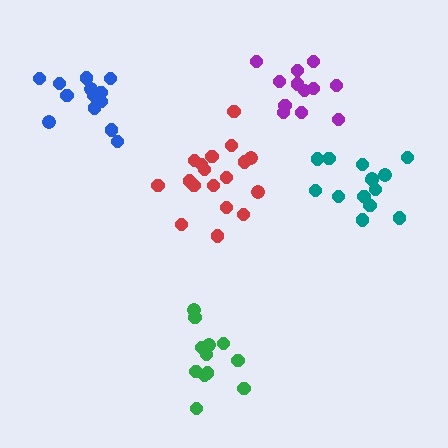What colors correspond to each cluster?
The clusters are colored: red, blue, teal, green, purple.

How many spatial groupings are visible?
There are 5 spatial groupings.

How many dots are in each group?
Group 1: 18 dots, Group 2: 15 dots, Group 3: 14 dots, Group 4: 13 dots, Group 5: 12 dots (72 total).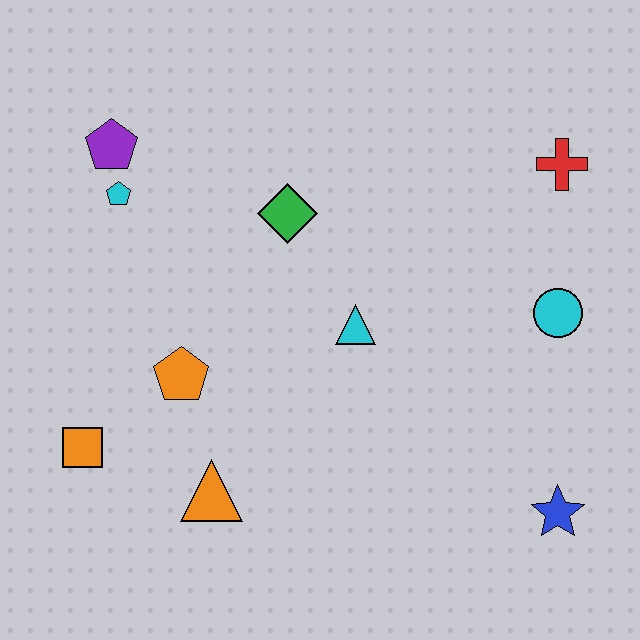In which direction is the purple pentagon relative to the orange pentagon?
The purple pentagon is above the orange pentagon.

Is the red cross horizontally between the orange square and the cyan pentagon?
No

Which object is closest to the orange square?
The orange pentagon is closest to the orange square.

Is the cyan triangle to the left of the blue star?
Yes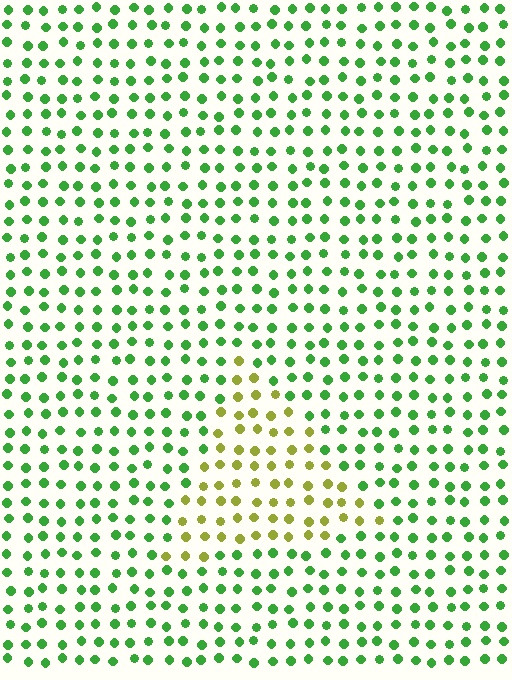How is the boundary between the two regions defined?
The boundary is defined purely by a slight shift in hue (about 52 degrees). Spacing, size, and orientation are identical on both sides.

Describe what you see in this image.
The image is filled with small green elements in a uniform arrangement. A triangle-shaped region is visible where the elements are tinted to a slightly different hue, forming a subtle color boundary.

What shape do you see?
I see a triangle.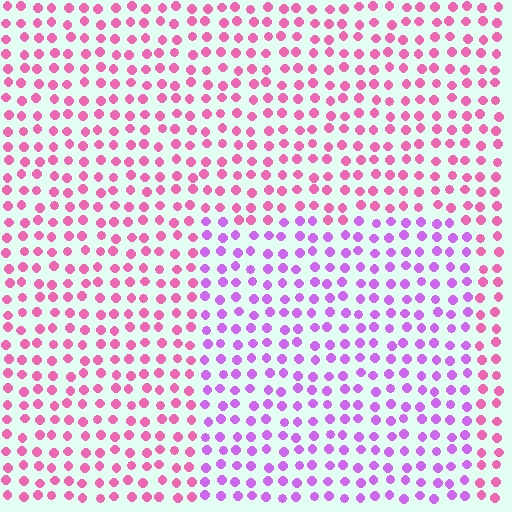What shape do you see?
I see a rectangle.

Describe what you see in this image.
The image is filled with small pink elements in a uniform arrangement. A rectangle-shaped region is visible where the elements are tinted to a slightly different hue, forming a subtle color boundary.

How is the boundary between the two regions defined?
The boundary is defined purely by a slight shift in hue (about 40 degrees). Spacing, size, and orientation are identical on both sides.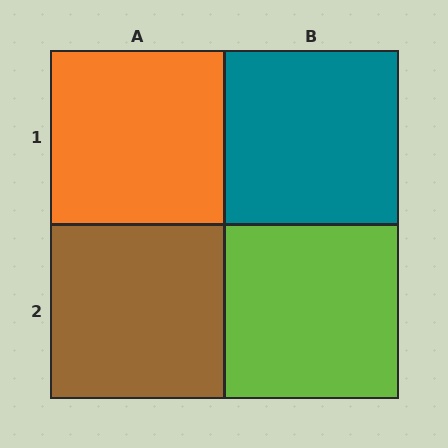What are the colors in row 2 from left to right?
Brown, lime.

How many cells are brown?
1 cell is brown.